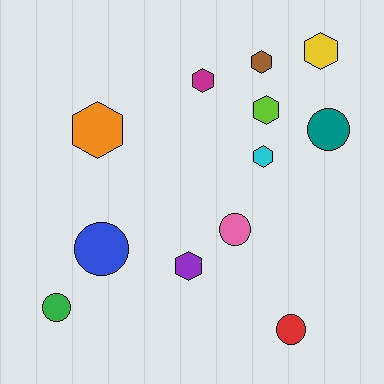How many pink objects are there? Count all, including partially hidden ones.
There is 1 pink object.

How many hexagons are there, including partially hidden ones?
There are 7 hexagons.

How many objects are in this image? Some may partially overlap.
There are 12 objects.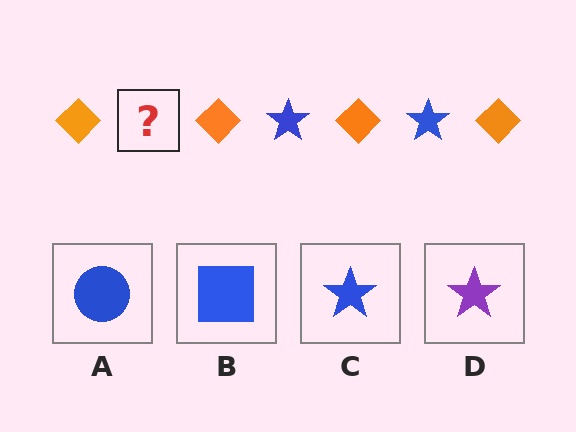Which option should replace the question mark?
Option C.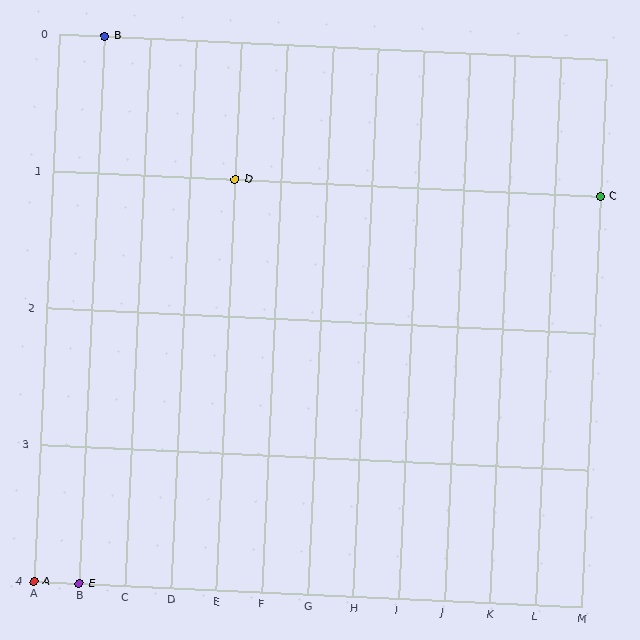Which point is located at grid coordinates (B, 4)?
Point E is at (B, 4).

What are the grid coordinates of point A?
Point A is at grid coordinates (A, 4).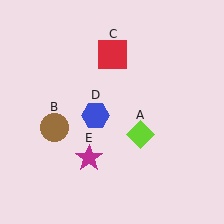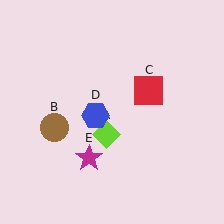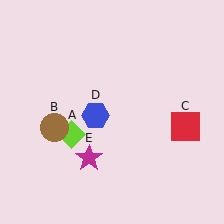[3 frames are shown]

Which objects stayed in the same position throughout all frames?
Brown circle (object B) and blue hexagon (object D) and magenta star (object E) remained stationary.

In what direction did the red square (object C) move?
The red square (object C) moved down and to the right.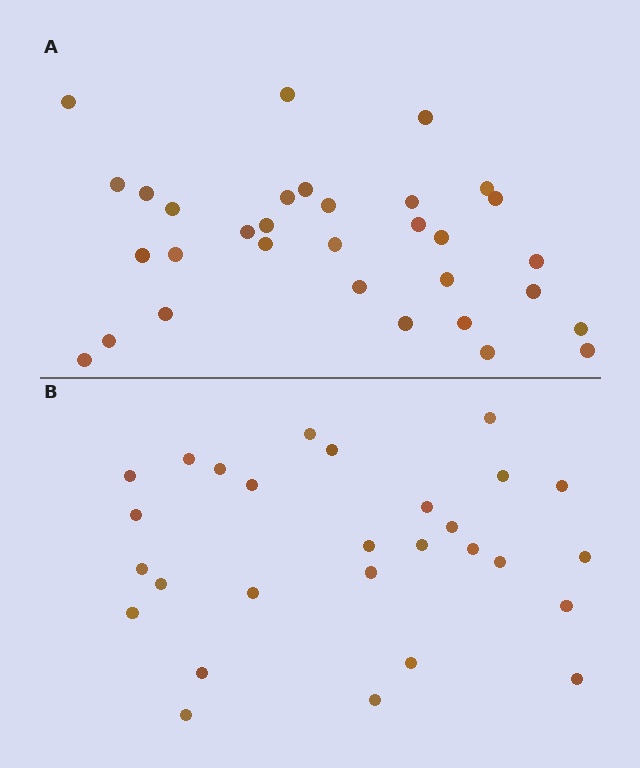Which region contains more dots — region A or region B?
Region A (the top region) has more dots.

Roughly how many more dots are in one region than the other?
Region A has about 4 more dots than region B.